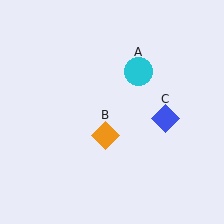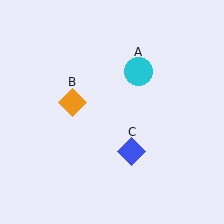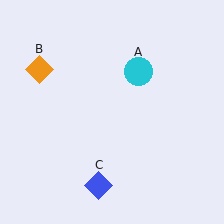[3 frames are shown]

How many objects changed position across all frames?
2 objects changed position: orange diamond (object B), blue diamond (object C).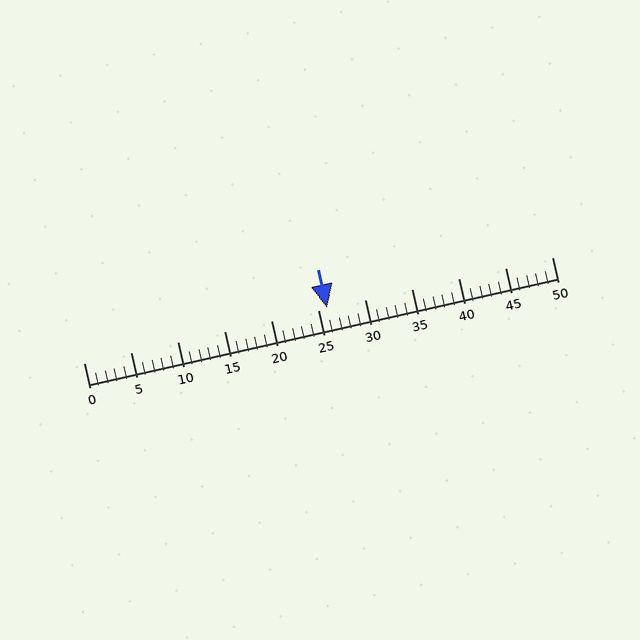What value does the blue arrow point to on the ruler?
The blue arrow points to approximately 26.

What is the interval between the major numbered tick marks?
The major tick marks are spaced 5 units apart.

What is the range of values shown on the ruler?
The ruler shows values from 0 to 50.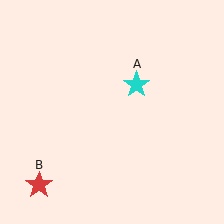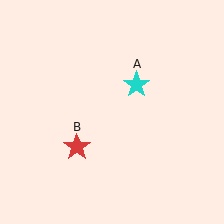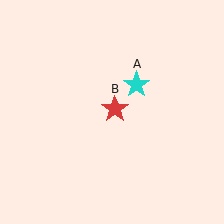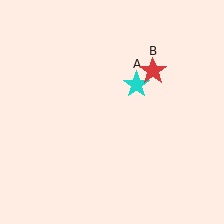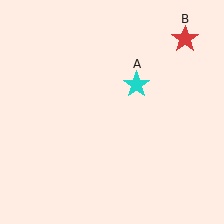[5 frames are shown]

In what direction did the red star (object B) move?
The red star (object B) moved up and to the right.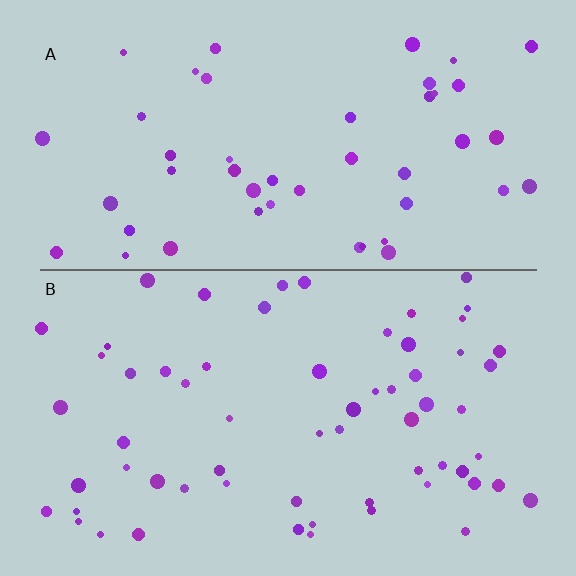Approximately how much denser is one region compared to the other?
Approximately 1.3× — region B over region A.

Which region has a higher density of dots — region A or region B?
B (the bottom).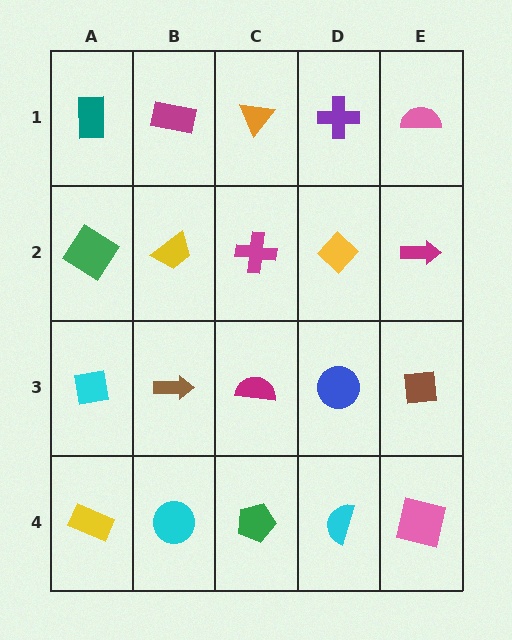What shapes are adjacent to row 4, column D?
A blue circle (row 3, column D), a green pentagon (row 4, column C), a pink square (row 4, column E).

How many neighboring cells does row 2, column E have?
3.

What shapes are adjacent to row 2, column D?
A purple cross (row 1, column D), a blue circle (row 3, column D), a magenta cross (row 2, column C), a magenta arrow (row 2, column E).